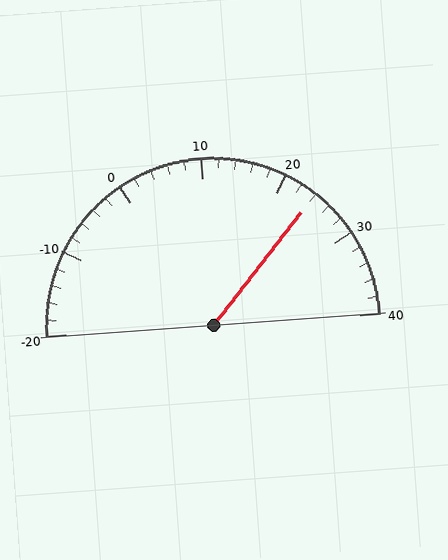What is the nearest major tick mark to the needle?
The nearest major tick mark is 20.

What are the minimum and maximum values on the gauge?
The gauge ranges from -20 to 40.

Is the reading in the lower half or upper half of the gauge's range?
The reading is in the upper half of the range (-20 to 40).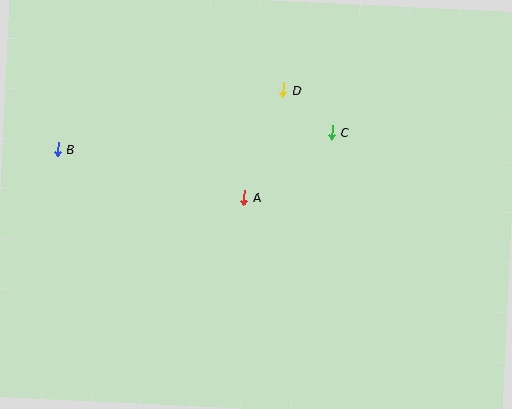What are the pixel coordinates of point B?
Point B is at (58, 149).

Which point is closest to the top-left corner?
Point B is closest to the top-left corner.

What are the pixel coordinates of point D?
Point D is at (283, 90).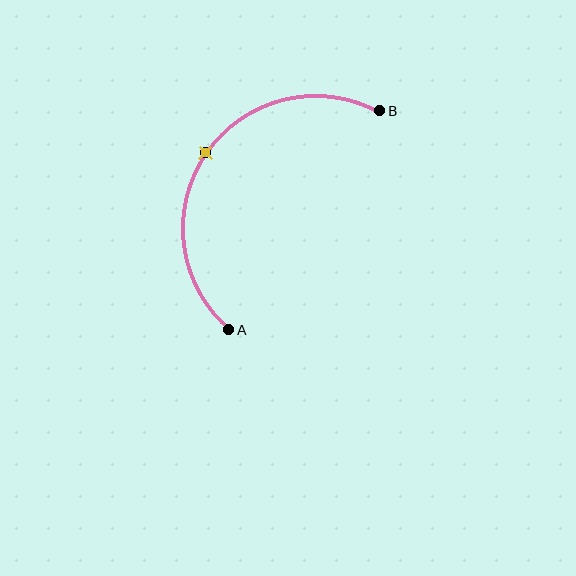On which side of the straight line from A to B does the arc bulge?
The arc bulges above and to the left of the straight line connecting A and B.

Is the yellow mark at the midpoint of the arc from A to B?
Yes. The yellow mark lies on the arc at equal arc-length from both A and B — it is the arc midpoint.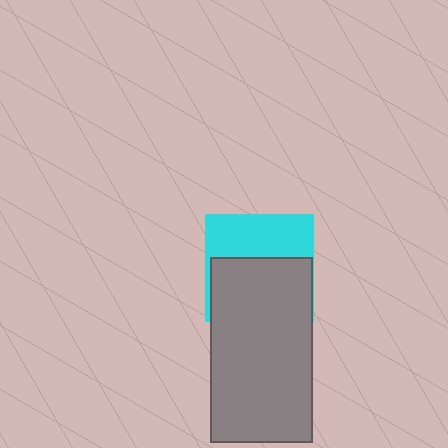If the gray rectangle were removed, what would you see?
You would see the complete cyan square.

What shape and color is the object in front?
The object in front is a gray rectangle.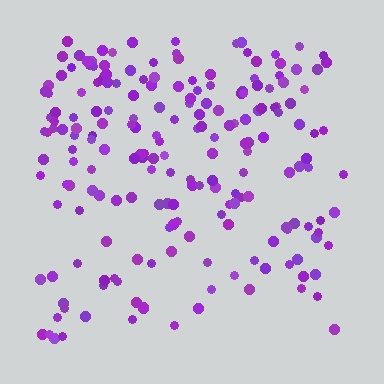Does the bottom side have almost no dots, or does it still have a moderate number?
Still a moderate number, just noticeably fewer than the top.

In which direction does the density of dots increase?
From bottom to top, with the top side densest.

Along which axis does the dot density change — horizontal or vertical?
Vertical.